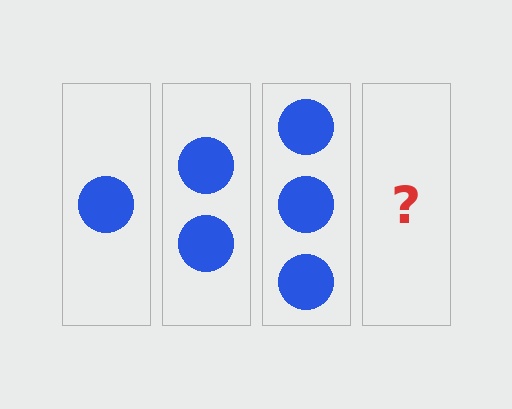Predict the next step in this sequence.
The next step is 4 circles.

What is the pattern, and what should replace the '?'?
The pattern is that each step adds one more circle. The '?' should be 4 circles.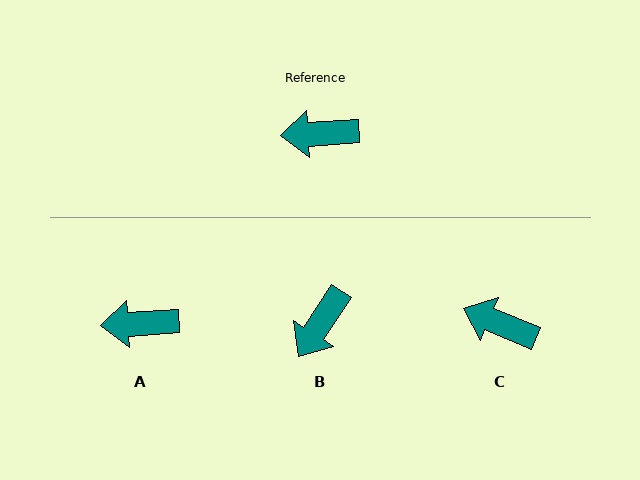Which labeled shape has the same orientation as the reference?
A.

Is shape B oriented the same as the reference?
No, it is off by about 53 degrees.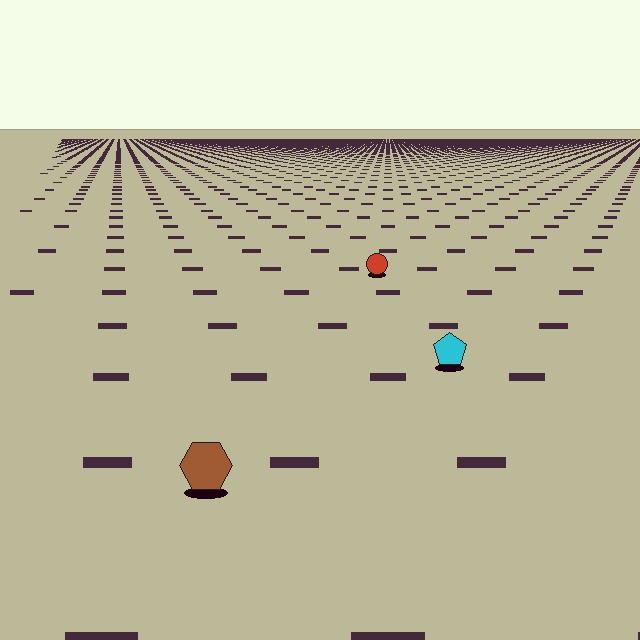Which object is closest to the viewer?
The brown hexagon is closest. The texture marks near it are larger and more spread out.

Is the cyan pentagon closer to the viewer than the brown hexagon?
No. The brown hexagon is closer — you can tell from the texture gradient: the ground texture is coarser near it.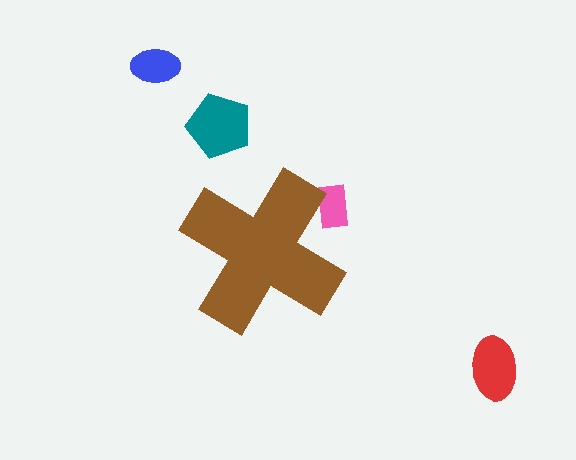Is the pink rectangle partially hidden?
Yes, the pink rectangle is partially hidden behind the brown cross.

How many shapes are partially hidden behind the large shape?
1 shape is partially hidden.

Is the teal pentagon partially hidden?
No, the teal pentagon is fully visible.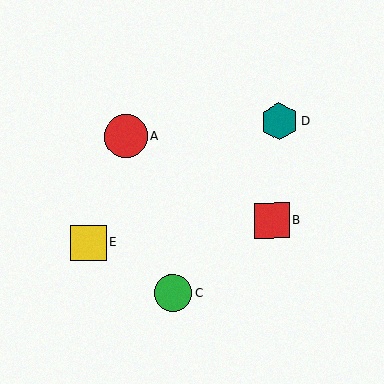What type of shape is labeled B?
Shape B is a red square.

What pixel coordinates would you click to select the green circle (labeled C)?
Click at (173, 293) to select the green circle C.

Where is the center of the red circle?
The center of the red circle is at (125, 136).